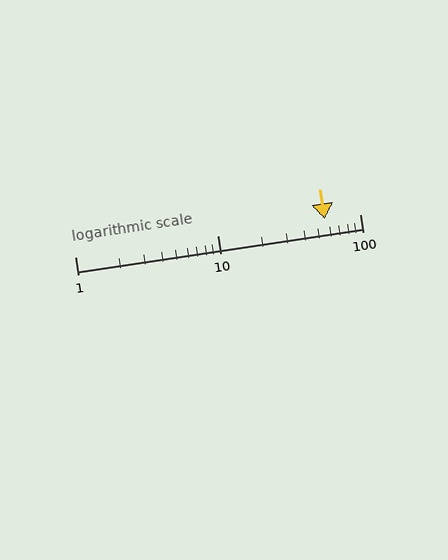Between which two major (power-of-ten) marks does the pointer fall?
The pointer is between 10 and 100.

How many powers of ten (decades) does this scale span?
The scale spans 2 decades, from 1 to 100.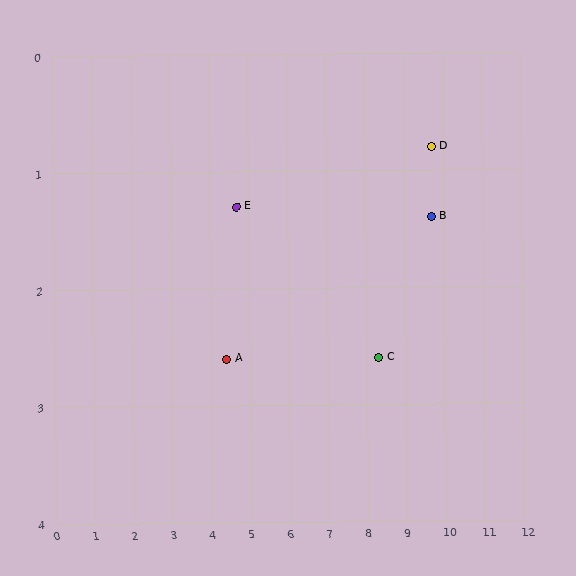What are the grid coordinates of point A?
Point A is at approximately (4.4, 2.6).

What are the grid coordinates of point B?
Point B is at approximately (9.7, 1.4).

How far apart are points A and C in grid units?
Points A and C are about 3.9 grid units apart.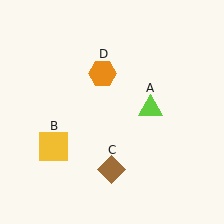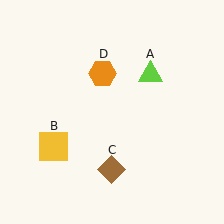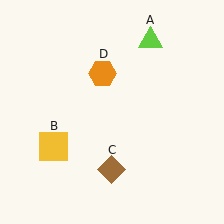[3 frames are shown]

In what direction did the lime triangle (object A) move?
The lime triangle (object A) moved up.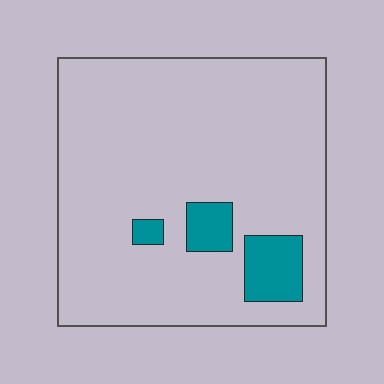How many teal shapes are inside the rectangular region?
3.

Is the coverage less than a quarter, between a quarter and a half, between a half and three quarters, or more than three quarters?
Less than a quarter.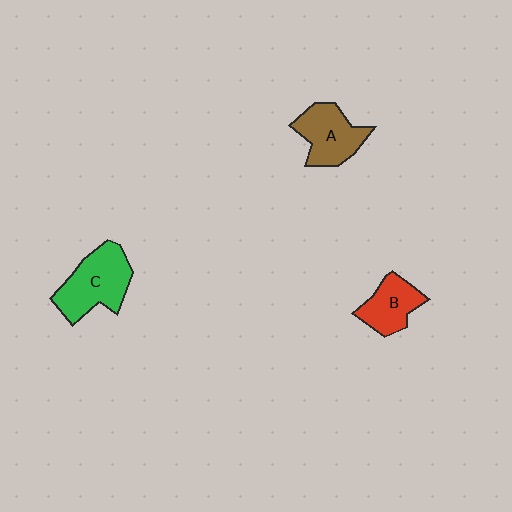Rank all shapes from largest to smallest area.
From largest to smallest: C (green), A (brown), B (red).